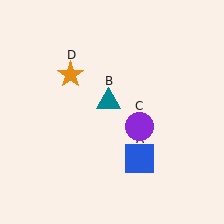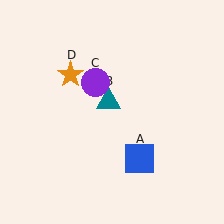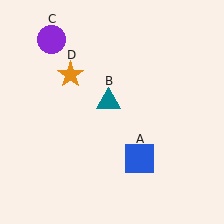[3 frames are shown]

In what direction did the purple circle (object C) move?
The purple circle (object C) moved up and to the left.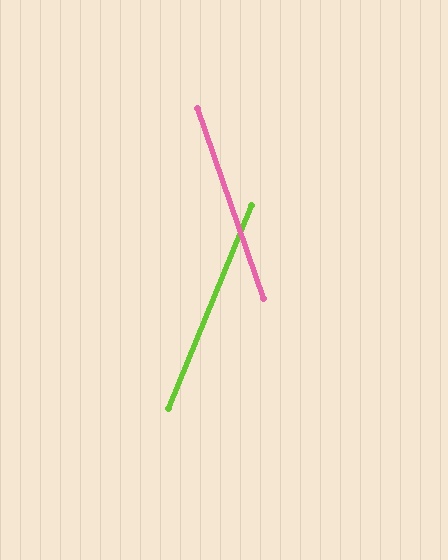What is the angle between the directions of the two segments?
Approximately 41 degrees.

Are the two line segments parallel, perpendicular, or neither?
Neither parallel nor perpendicular — they differ by about 41°.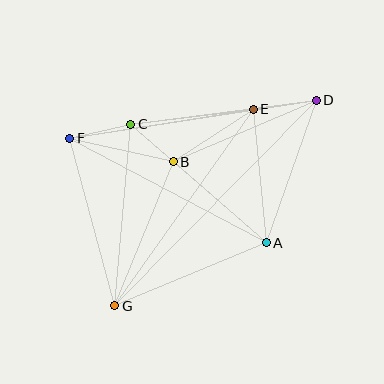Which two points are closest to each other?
Points B and C are closest to each other.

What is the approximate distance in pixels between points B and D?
The distance between B and D is approximately 156 pixels.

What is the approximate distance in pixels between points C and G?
The distance between C and G is approximately 182 pixels.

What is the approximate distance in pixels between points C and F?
The distance between C and F is approximately 63 pixels.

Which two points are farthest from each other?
Points D and G are farthest from each other.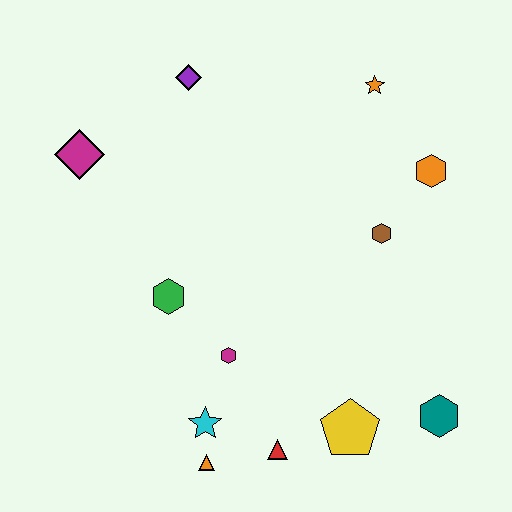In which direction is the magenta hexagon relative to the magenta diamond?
The magenta hexagon is below the magenta diamond.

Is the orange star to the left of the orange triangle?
No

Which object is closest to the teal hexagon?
The yellow pentagon is closest to the teal hexagon.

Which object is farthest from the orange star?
The orange triangle is farthest from the orange star.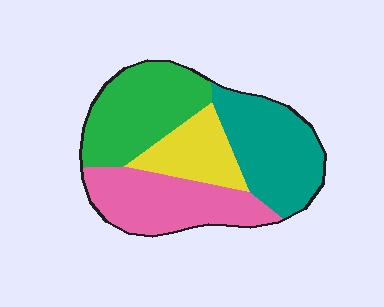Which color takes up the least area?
Yellow, at roughly 15%.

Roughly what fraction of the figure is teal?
Teal covers around 30% of the figure.